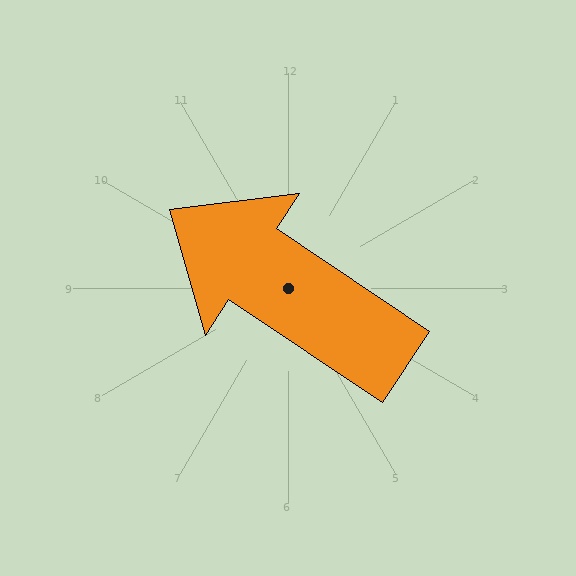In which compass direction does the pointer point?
Northwest.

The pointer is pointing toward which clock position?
Roughly 10 o'clock.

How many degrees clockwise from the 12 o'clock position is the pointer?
Approximately 304 degrees.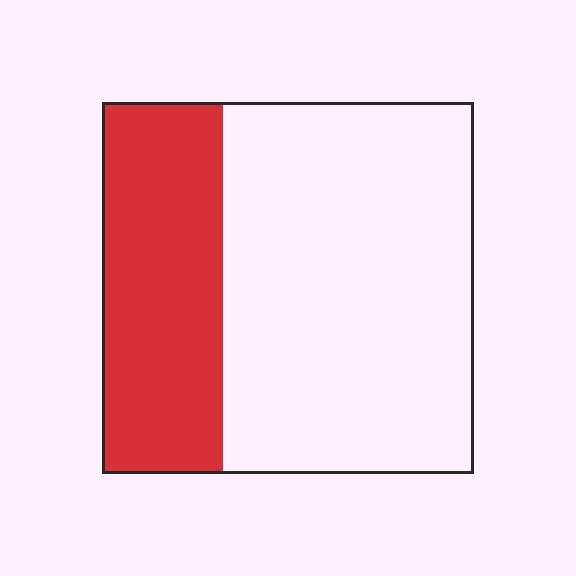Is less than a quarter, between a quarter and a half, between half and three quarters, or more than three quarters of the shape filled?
Between a quarter and a half.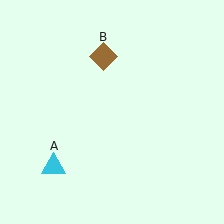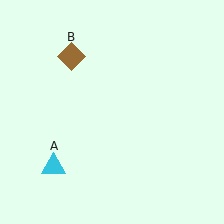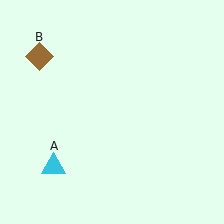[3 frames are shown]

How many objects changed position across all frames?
1 object changed position: brown diamond (object B).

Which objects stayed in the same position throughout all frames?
Cyan triangle (object A) remained stationary.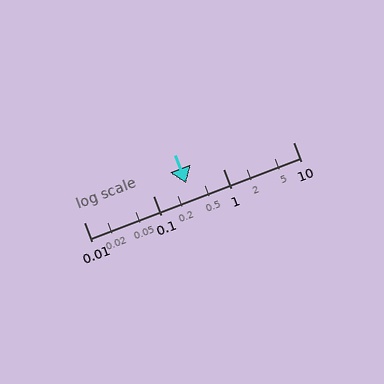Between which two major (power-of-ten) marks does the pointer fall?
The pointer is between 0.1 and 1.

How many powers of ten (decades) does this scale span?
The scale spans 3 decades, from 0.01 to 10.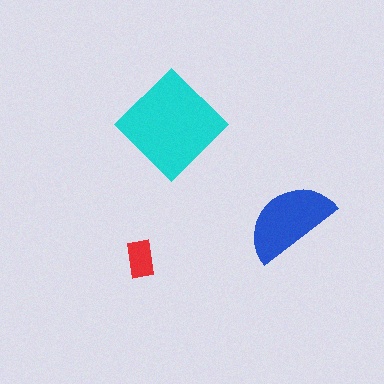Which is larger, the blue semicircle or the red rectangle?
The blue semicircle.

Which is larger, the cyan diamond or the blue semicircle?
The cyan diamond.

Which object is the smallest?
The red rectangle.